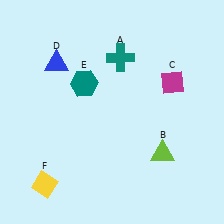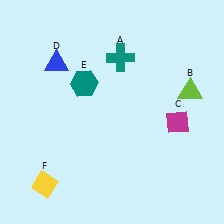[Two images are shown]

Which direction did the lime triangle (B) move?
The lime triangle (B) moved up.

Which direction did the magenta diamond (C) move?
The magenta diamond (C) moved down.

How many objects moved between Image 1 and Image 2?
2 objects moved between the two images.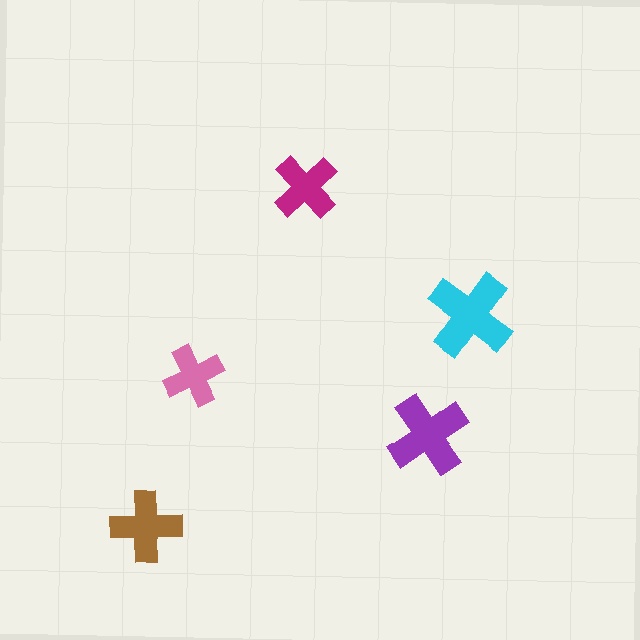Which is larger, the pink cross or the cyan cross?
The cyan one.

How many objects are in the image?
There are 5 objects in the image.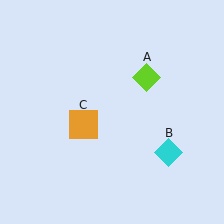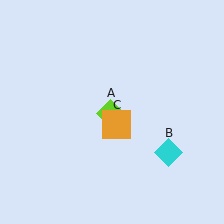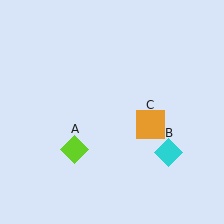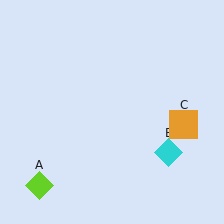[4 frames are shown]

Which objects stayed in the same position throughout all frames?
Cyan diamond (object B) remained stationary.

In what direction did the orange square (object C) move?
The orange square (object C) moved right.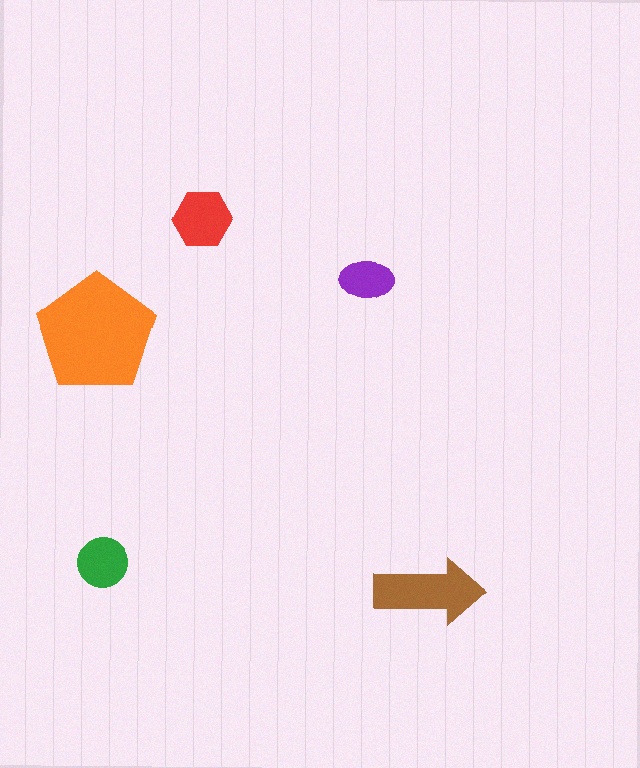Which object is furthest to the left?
The orange pentagon is leftmost.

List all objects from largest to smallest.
The orange pentagon, the brown arrow, the red hexagon, the green circle, the purple ellipse.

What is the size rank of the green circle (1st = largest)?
4th.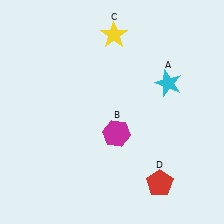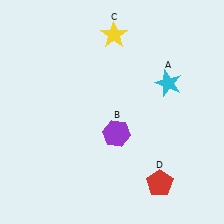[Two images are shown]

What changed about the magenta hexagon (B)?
In Image 1, B is magenta. In Image 2, it changed to purple.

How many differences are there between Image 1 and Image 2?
There is 1 difference between the two images.